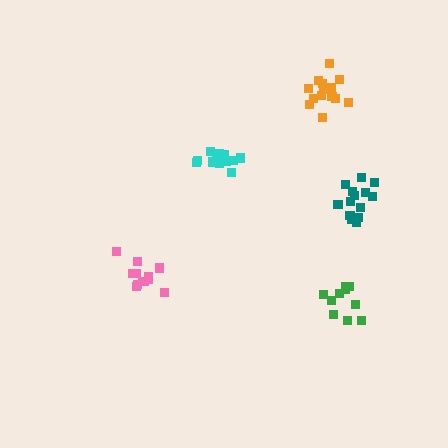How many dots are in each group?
Group 1: 12 dots, Group 2: 14 dots, Group 3: 10 dots, Group 4: 14 dots, Group 5: 14 dots (64 total).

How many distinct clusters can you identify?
There are 5 distinct clusters.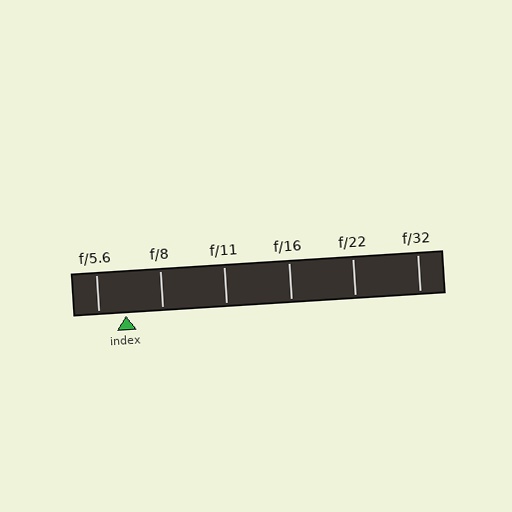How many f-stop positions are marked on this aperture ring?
There are 6 f-stop positions marked.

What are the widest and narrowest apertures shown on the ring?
The widest aperture shown is f/5.6 and the narrowest is f/32.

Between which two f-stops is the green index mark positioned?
The index mark is between f/5.6 and f/8.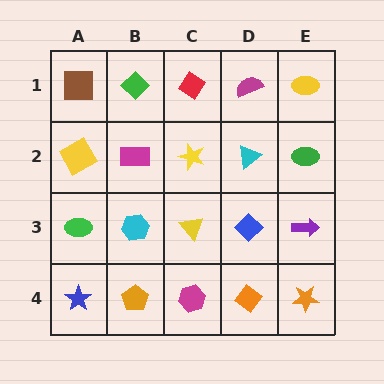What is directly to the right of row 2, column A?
A magenta rectangle.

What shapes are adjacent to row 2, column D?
A magenta semicircle (row 1, column D), a blue diamond (row 3, column D), a yellow star (row 2, column C), a green ellipse (row 2, column E).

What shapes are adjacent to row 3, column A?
A yellow square (row 2, column A), a blue star (row 4, column A), a cyan hexagon (row 3, column B).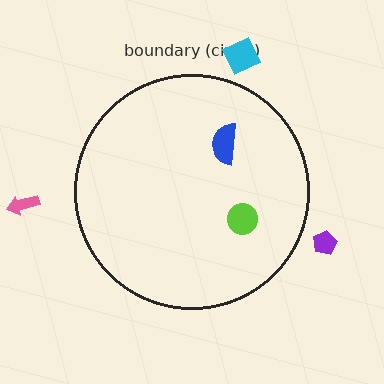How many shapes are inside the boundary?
2 inside, 3 outside.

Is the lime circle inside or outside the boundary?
Inside.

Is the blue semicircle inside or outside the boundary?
Inside.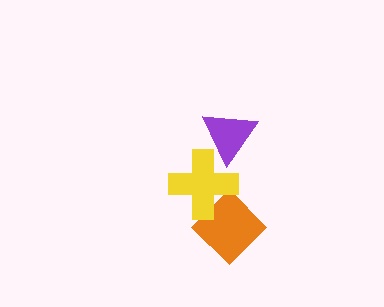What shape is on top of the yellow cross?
The purple triangle is on top of the yellow cross.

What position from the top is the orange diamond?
The orange diamond is 3rd from the top.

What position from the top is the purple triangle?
The purple triangle is 1st from the top.